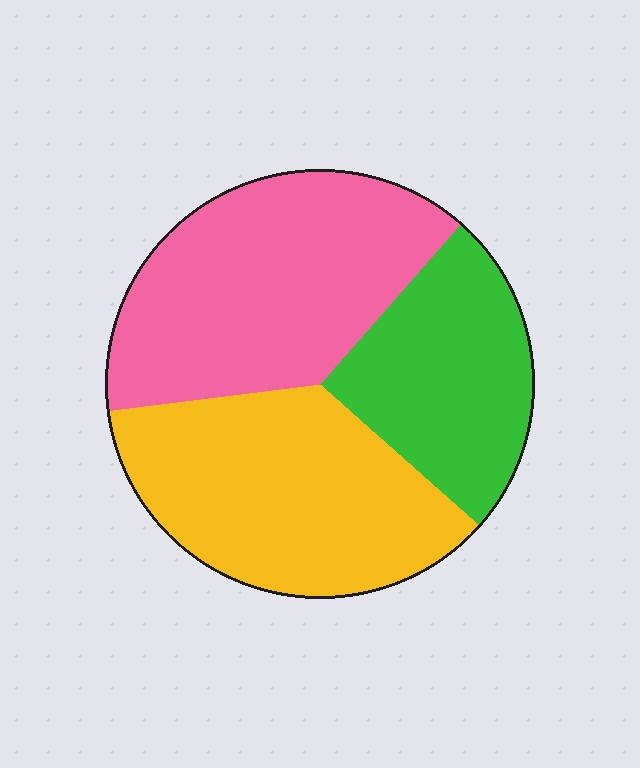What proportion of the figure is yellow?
Yellow takes up between a third and a half of the figure.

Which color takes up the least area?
Green, at roughly 25%.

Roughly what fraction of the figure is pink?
Pink covers about 40% of the figure.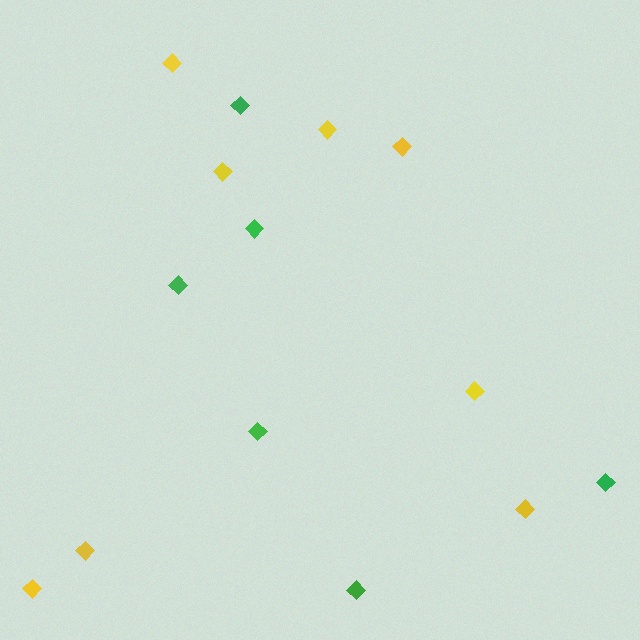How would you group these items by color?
There are 2 groups: one group of yellow diamonds (8) and one group of green diamonds (6).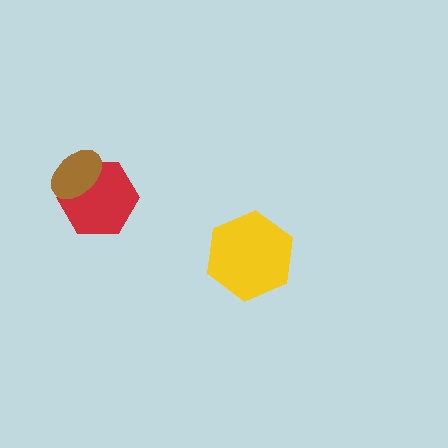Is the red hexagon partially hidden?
Yes, it is partially covered by another shape.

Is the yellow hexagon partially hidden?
No, no other shape covers it.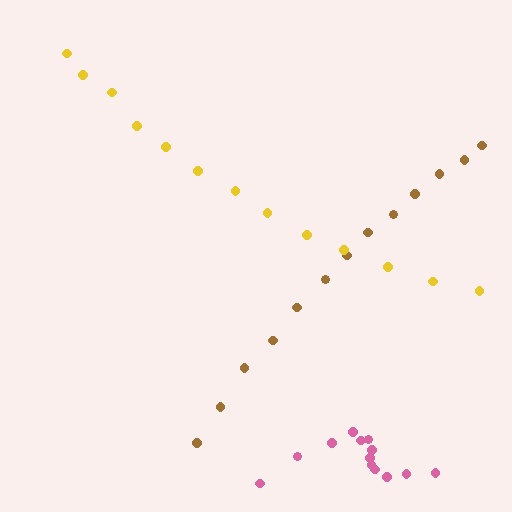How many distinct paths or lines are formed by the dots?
There are 3 distinct paths.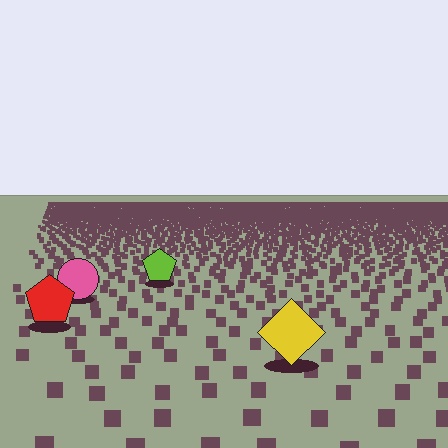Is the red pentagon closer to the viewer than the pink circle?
Yes. The red pentagon is closer — you can tell from the texture gradient: the ground texture is coarser near it.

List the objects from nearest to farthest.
From nearest to farthest: the yellow diamond, the red pentagon, the pink circle, the lime pentagon.